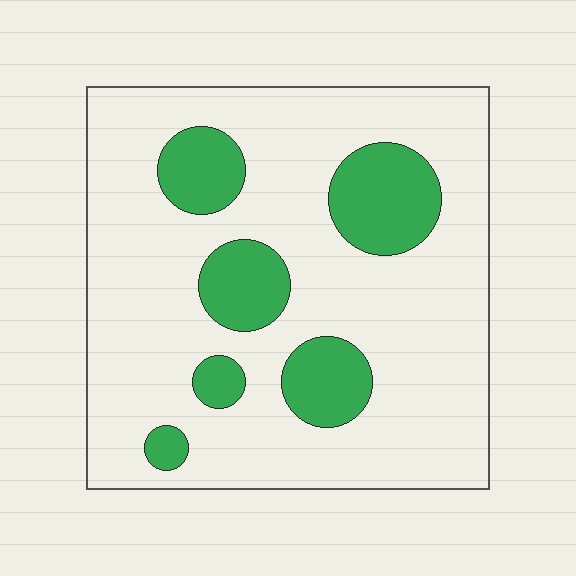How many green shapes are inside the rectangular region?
6.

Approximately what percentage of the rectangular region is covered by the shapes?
Approximately 20%.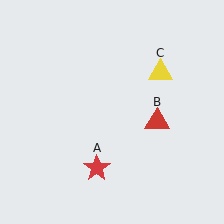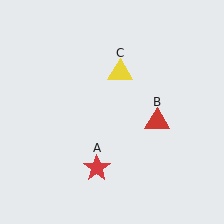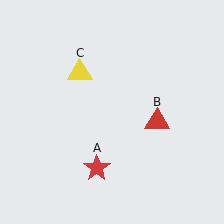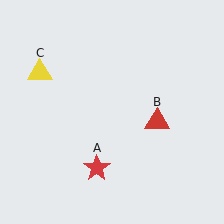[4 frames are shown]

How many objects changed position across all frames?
1 object changed position: yellow triangle (object C).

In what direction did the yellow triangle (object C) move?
The yellow triangle (object C) moved left.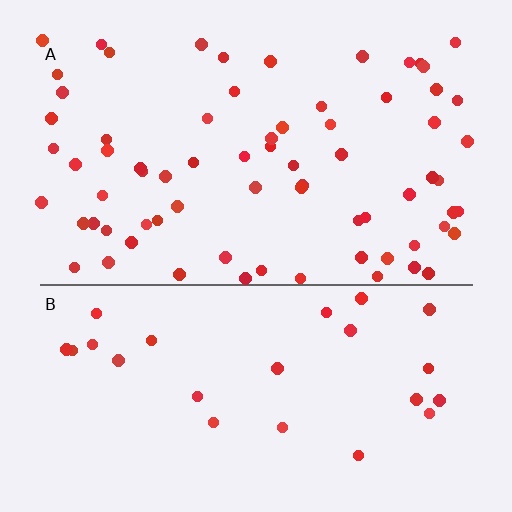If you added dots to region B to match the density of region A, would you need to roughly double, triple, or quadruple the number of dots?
Approximately triple.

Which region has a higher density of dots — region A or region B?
A (the top).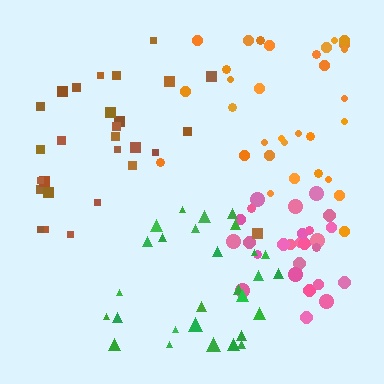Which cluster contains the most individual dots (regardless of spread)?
Orange (32).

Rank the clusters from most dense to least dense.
pink, orange, brown, green.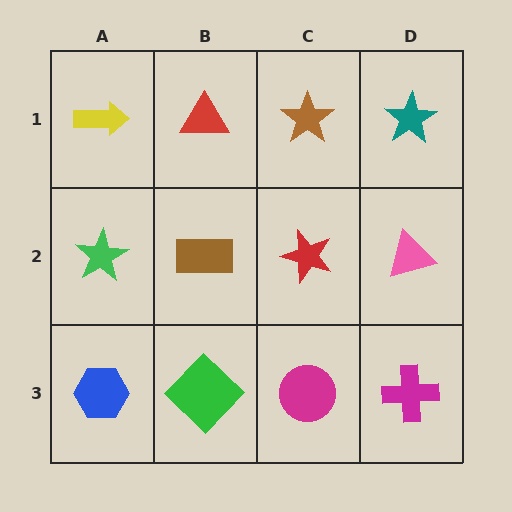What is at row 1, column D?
A teal star.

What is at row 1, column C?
A brown star.